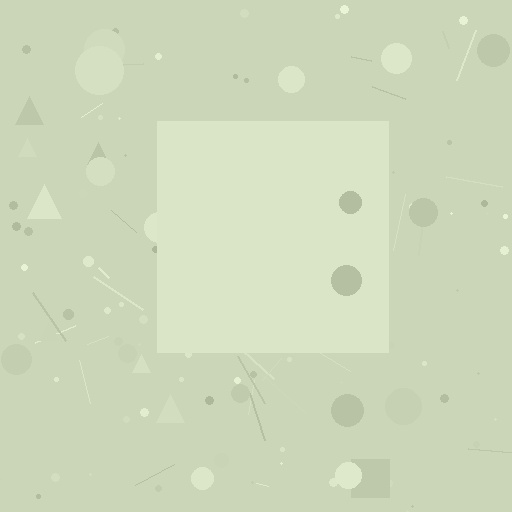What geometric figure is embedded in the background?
A square is embedded in the background.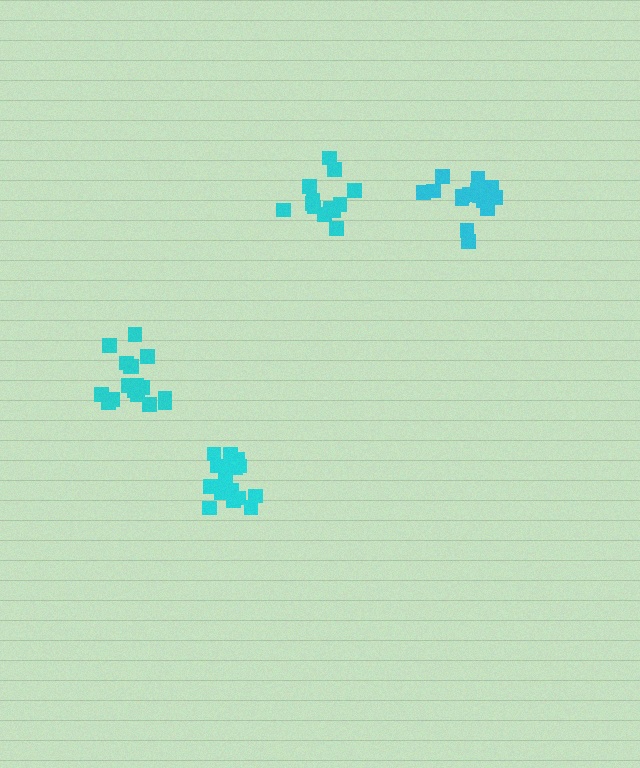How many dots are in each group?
Group 1: 18 dots, Group 2: 17 dots, Group 3: 13 dots, Group 4: 17 dots (65 total).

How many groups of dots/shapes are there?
There are 4 groups.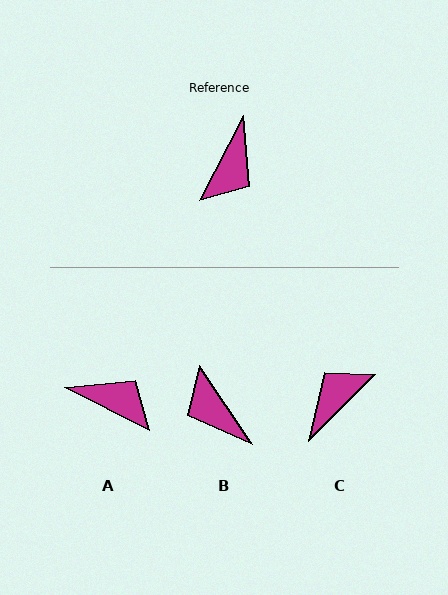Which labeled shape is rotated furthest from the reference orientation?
C, about 162 degrees away.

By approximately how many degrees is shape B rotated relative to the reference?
Approximately 119 degrees clockwise.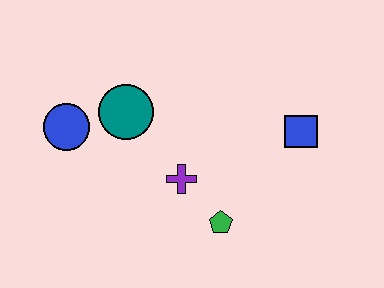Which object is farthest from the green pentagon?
The blue circle is farthest from the green pentagon.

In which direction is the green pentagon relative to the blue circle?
The green pentagon is to the right of the blue circle.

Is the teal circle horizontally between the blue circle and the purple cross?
Yes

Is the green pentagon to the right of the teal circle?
Yes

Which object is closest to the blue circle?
The teal circle is closest to the blue circle.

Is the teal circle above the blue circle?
Yes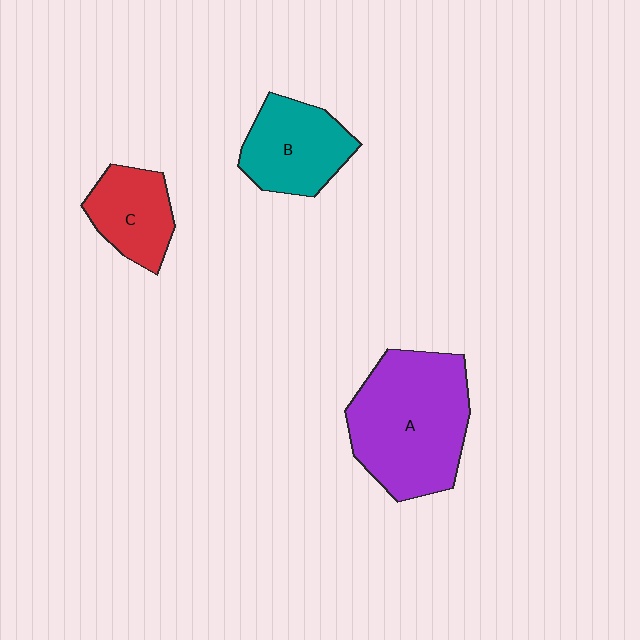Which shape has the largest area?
Shape A (purple).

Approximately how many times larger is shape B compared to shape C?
Approximately 1.3 times.